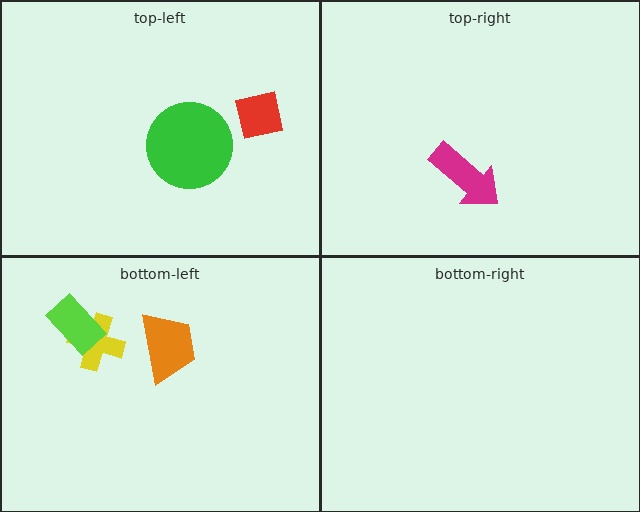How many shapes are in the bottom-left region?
3.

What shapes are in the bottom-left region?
The yellow cross, the lime rectangle, the orange trapezoid.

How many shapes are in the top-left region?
2.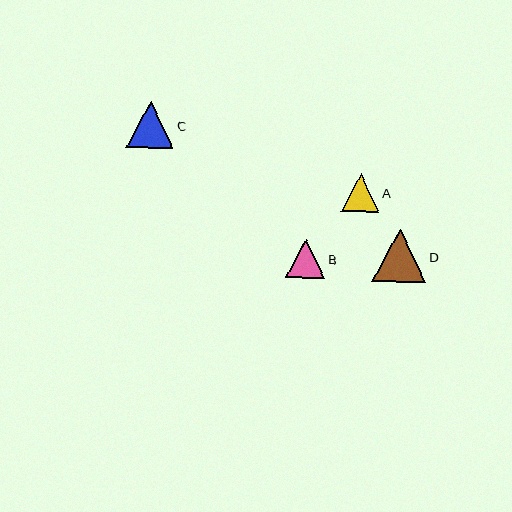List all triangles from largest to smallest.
From largest to smallest: D, C, B, A.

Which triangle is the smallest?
Triangle A is the smallest with a size of approximately 38 pixels.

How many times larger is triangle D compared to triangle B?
Triangle D is approximately 1.4 times the size of triangle B.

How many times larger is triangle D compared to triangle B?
Triangle D is approximately 1.4 times the size of triangle B.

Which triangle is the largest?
Triangle D is the largest with a size of approximately 54 pixels.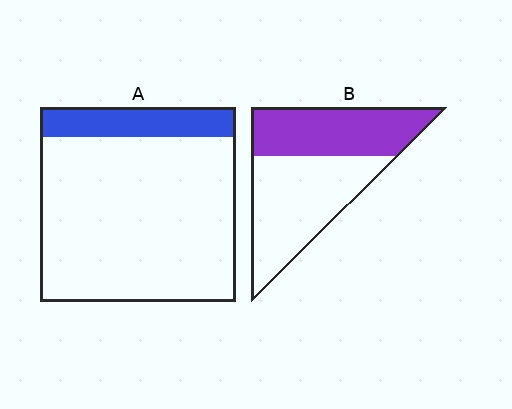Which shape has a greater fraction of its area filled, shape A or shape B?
Shape B.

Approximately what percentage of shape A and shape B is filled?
A is approximately 15% and B is approximately 45%.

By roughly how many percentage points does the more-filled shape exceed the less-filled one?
By roughly 30 percentage points (B over A).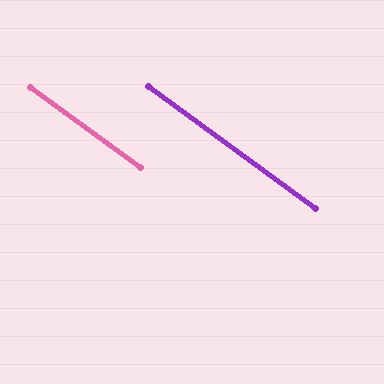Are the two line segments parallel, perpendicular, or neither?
Parallel — their directions differ by only 0.0°.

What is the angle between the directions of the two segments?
Approximately 0 degrees.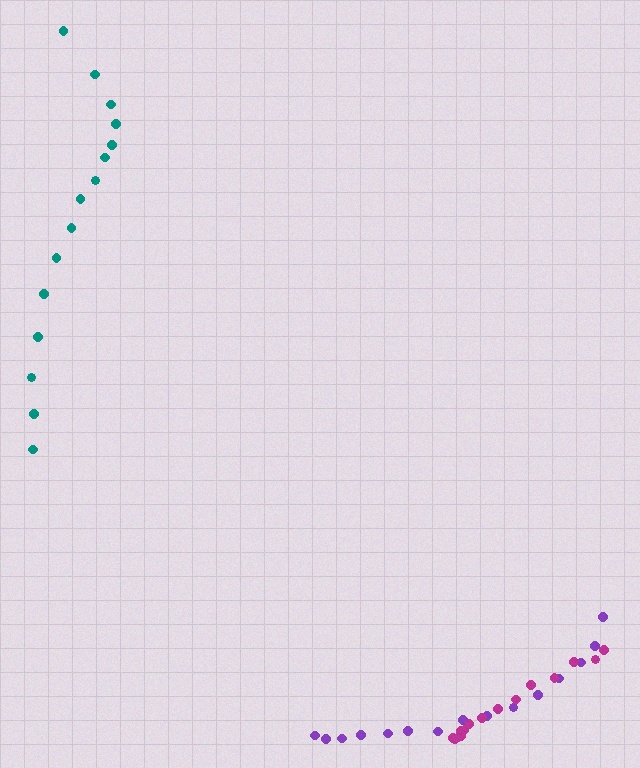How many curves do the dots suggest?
There are 3 distinct paths.